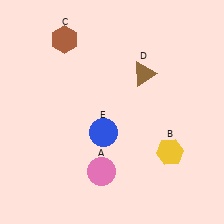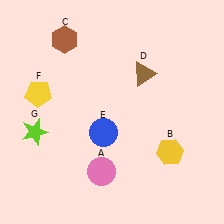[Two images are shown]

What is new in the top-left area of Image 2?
A yellow pentagon (F) was added in the top-left area of Image 2.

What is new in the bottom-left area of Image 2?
A lime star (G) was added in the bottom-left area of Image 2.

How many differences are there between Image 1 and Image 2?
There are 2 differences between the two images.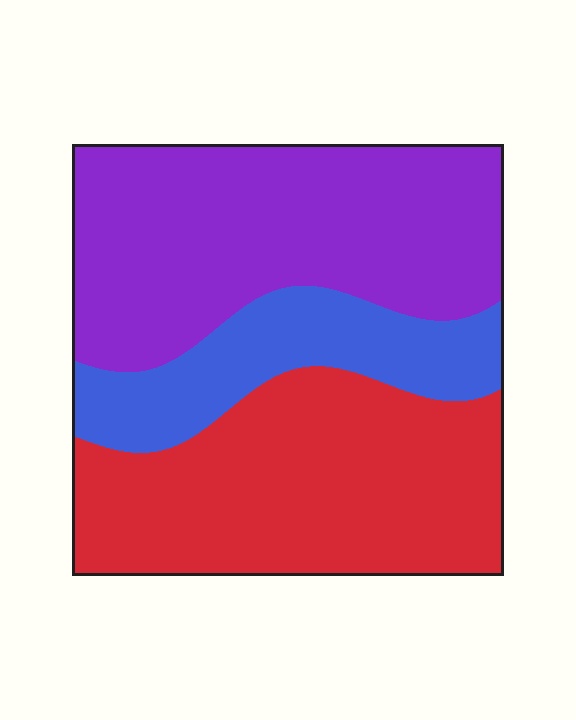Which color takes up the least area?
Blue, at roughly 20%.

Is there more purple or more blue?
Purple.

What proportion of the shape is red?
Red covers 39% of the shape.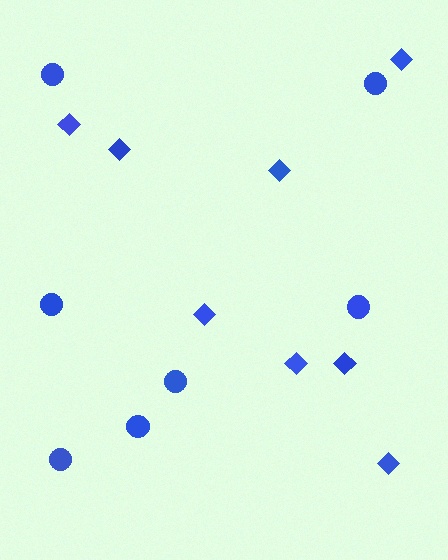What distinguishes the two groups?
There are 2 groups: one group of diamonds (8) and one group of circles (7).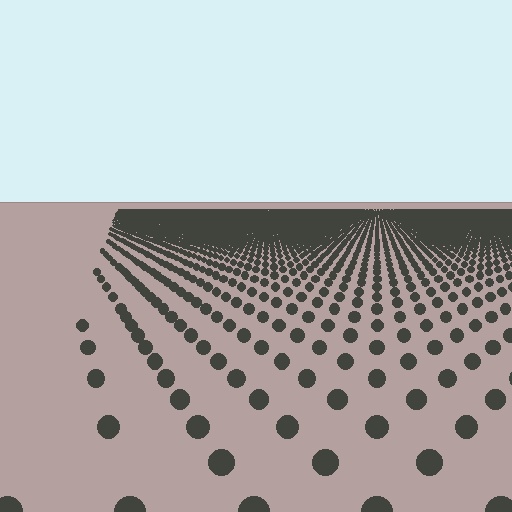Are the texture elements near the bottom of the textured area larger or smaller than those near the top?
Larger. Near the bottom, elements are closer to the viewer and appear at a bigger on-screen size.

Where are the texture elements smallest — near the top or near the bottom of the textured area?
Near the top.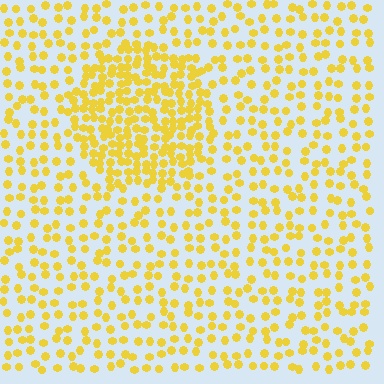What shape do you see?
I see a circle.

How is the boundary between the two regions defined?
The boundary is defined by a change in element density (approximately 2.1x ratio). All elements are the same color, size, and shape.